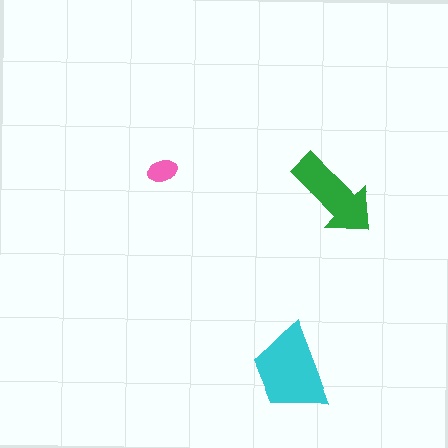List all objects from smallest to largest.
The pink ellipse, the green arrow, the cyan trapezoid.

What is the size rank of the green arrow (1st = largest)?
2nd.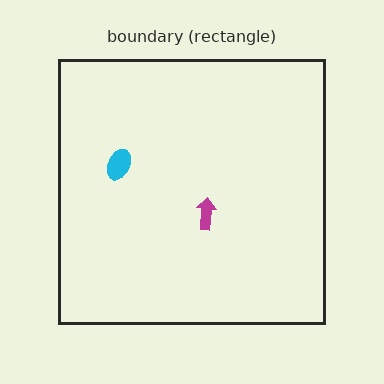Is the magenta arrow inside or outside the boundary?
Inside.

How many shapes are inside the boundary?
2 inside, 0 outside.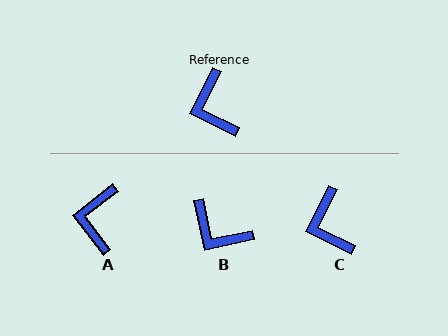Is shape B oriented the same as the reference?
No, it is off by about 38 degrees.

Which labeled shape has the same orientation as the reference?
C.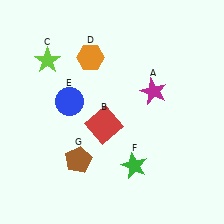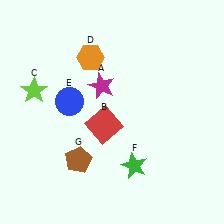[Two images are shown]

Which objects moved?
The objects that moved are: the magenta star (A), the lime star (C).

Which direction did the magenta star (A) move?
The magenta star (A) moved left.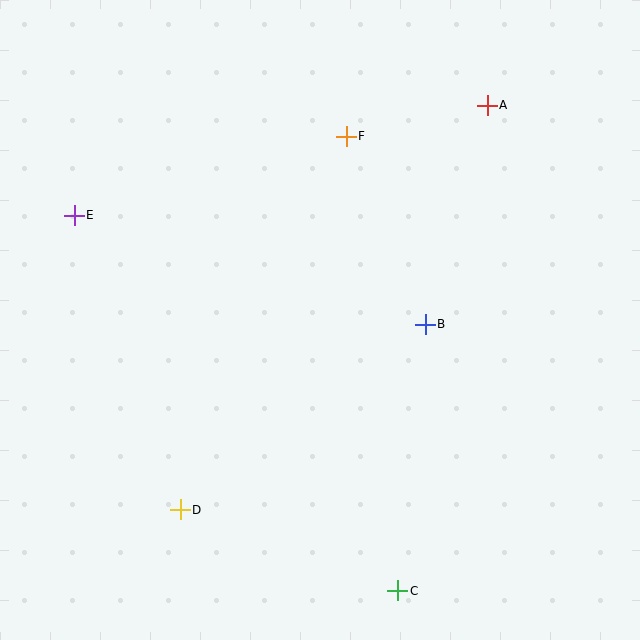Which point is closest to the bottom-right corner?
Point C is closest to the bottom-right corner.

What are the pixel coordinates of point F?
Point F is at (346, 136).